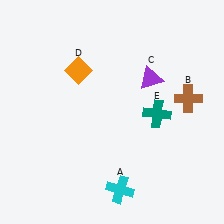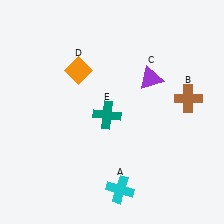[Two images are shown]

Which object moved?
The teal cross (E) moved left.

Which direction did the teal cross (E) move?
The teal cross (E) moved left.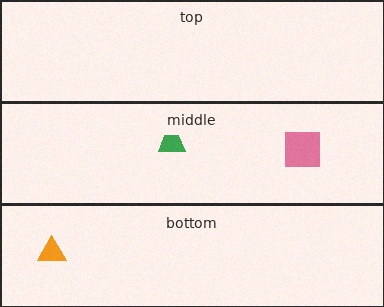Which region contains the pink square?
The middle region.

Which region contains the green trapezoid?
The middle region.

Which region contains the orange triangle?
The bottom region.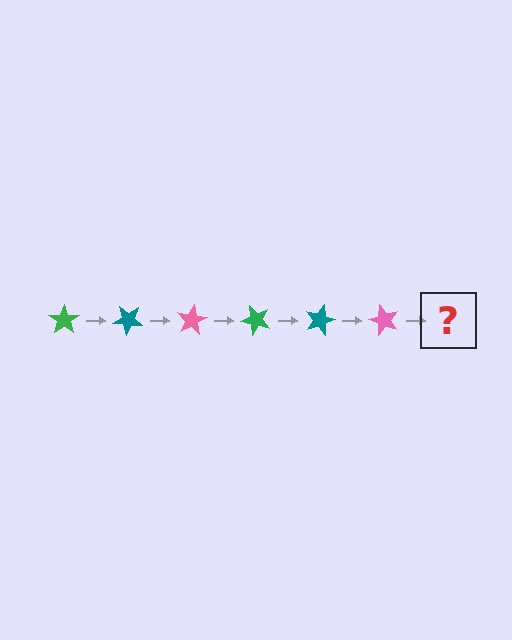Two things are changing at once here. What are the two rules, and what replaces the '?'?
The two rules are that it rotates 40 degrees each step and the color cycles through green, teal, and pink. The '?' should be a green star, rotated 240 degrees from the start.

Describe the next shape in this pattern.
It should be a green star, rotated 240 degrees from the start.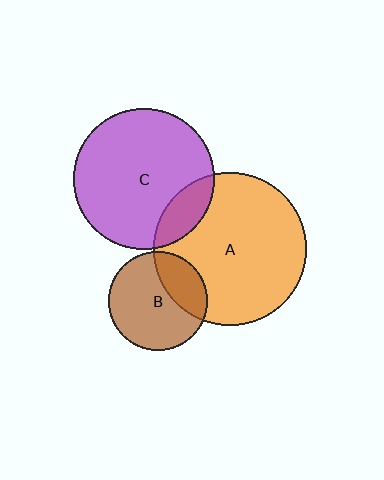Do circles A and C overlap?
Yes.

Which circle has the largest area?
Circle A (orange).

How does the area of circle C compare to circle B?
Approximately 2.0 times.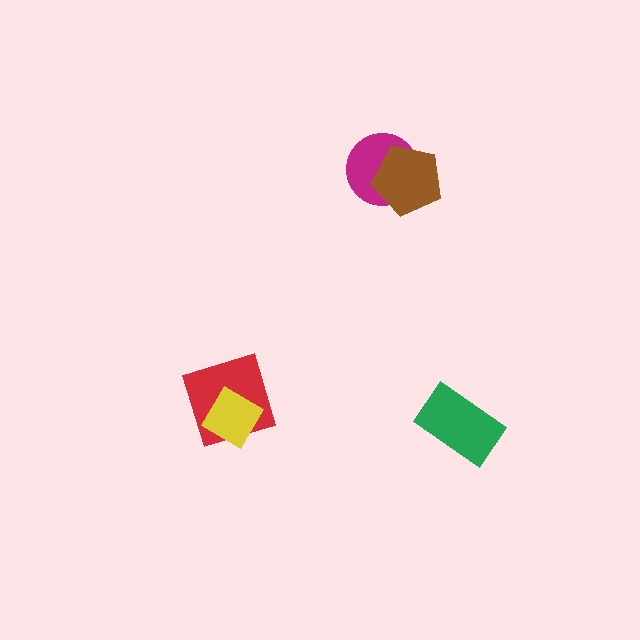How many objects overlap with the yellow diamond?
1 object overlaps with the yellow diamond.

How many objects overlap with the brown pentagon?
1 object overlaps with the brown pentagon.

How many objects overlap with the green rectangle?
0 objects overlap with the green rectangle.